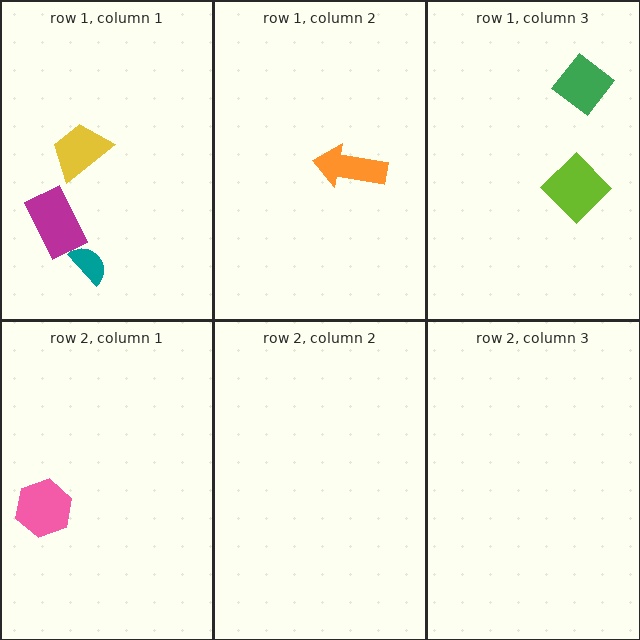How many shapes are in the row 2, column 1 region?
1.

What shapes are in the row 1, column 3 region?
The lime diamond, the green diamond.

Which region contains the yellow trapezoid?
The row 1, column 1 region.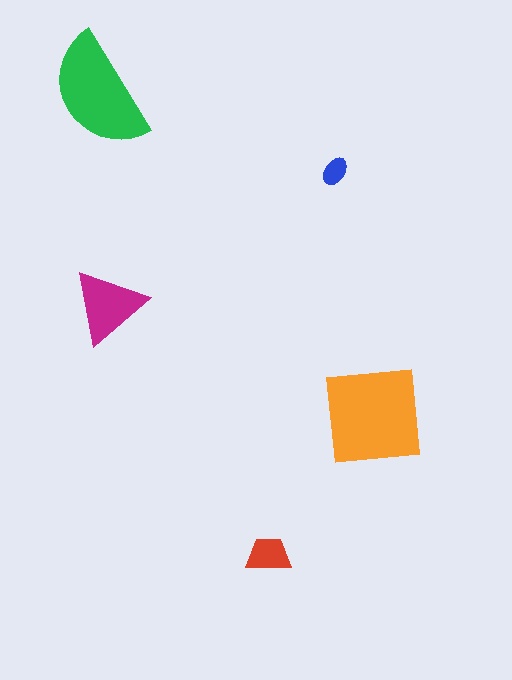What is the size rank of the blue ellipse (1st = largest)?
5th.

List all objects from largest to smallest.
The orange square, the green semicircle, the magenta triangle, the red trapezoid, the blue ellipse.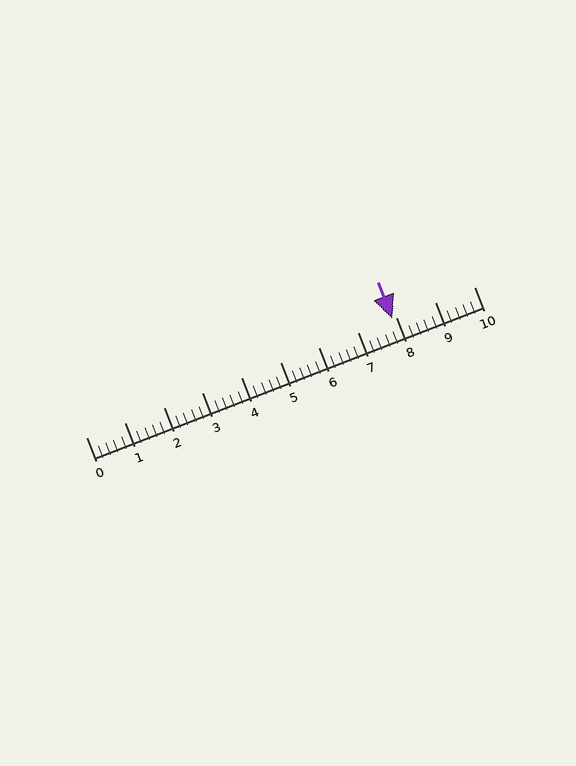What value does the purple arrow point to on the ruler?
The purple arrow points to approximately 7.9.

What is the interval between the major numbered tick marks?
The major tick marks are spaced 1 units apart.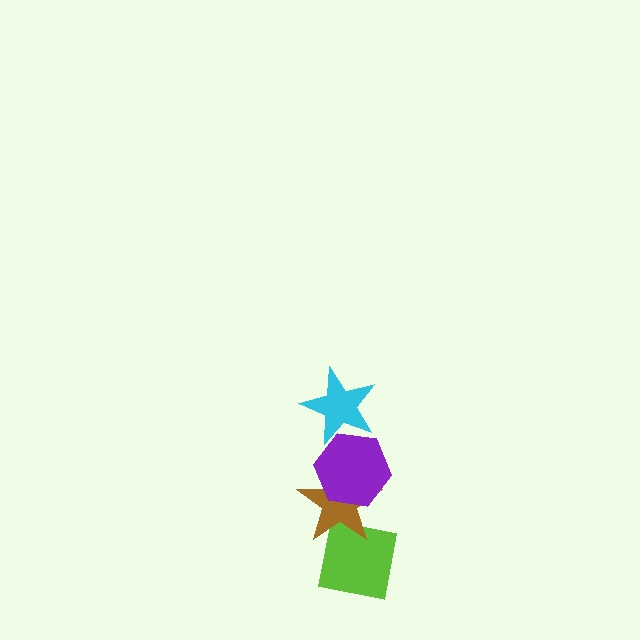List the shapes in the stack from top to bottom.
From top to bottom: the cyan star, the purple hexagon, the brown star, the lime square.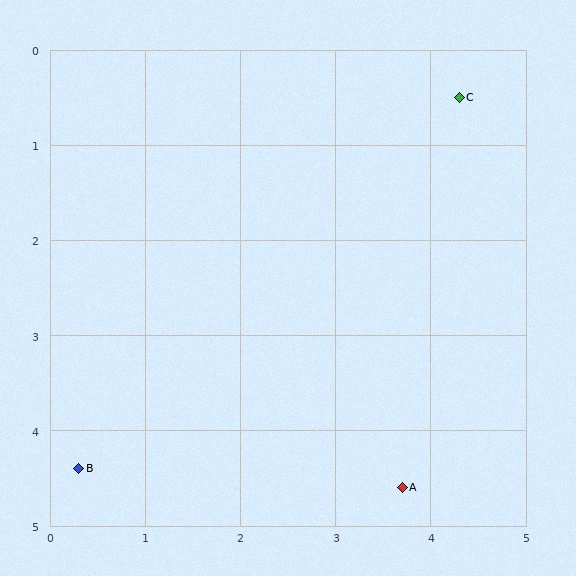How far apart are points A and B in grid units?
Points A and B are about 3.4 grid units apart.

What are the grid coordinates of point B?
Point B is at approximately (0.3, 4.4).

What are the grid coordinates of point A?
Point A is at approximately (3.7, 4.6).